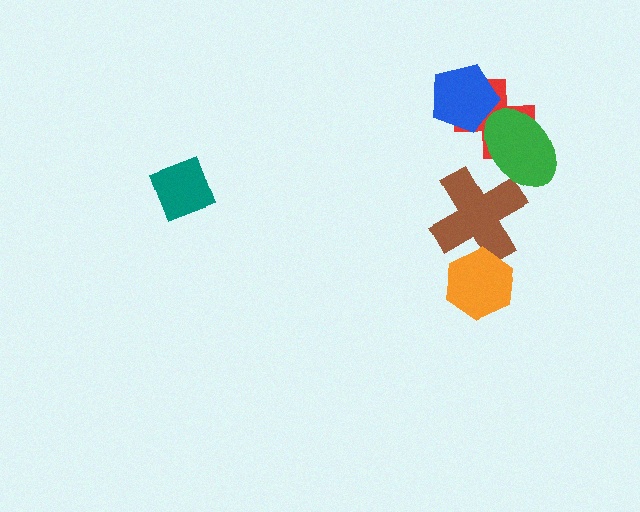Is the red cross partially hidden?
Yes, it is partially covered by another shape.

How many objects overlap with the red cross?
2 objects overlap with the red cross.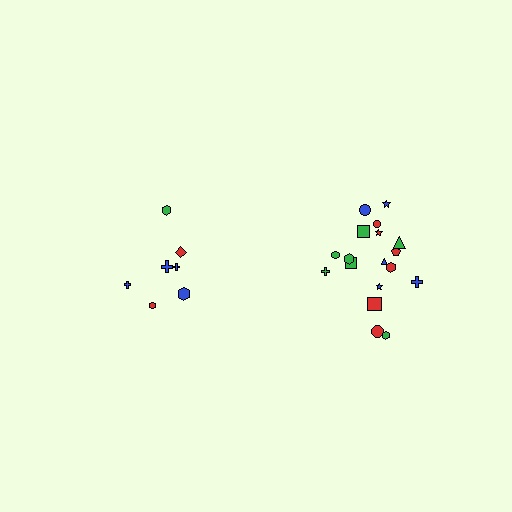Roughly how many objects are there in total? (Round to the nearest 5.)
Roughly 25 objects in total.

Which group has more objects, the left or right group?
The right group.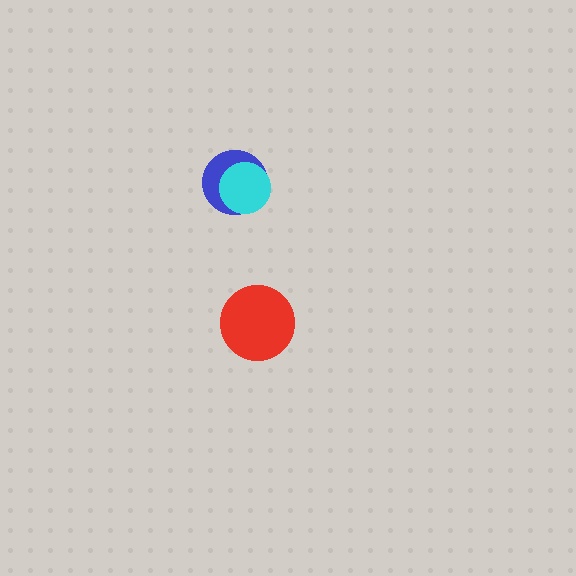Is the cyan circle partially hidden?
No, no other shape covers it.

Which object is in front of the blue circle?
The cyan circle is in front of the blue circle.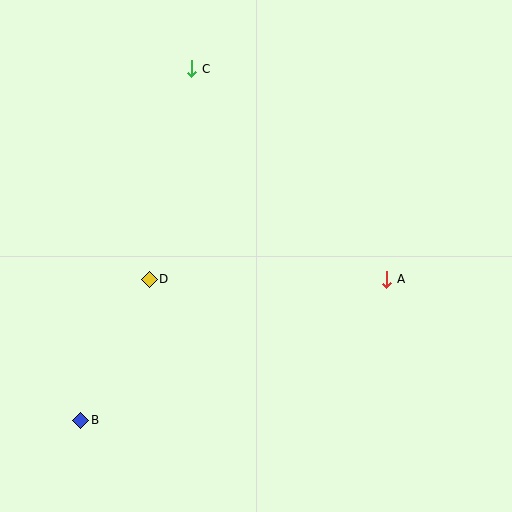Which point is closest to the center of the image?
Point D at (149, 279) is closest to the center.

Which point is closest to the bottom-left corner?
Point B is closest to the bottom-left corner.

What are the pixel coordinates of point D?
Point D is at (149, 279).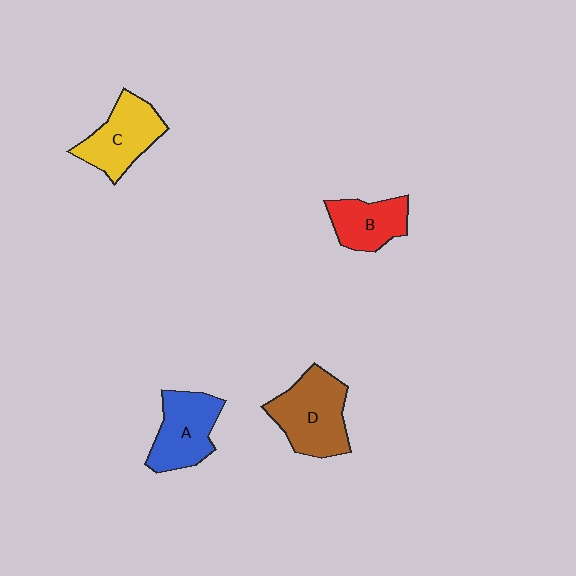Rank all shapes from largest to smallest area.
From largest to smallest: D (brown), C (yellow), A (blue), B (red).